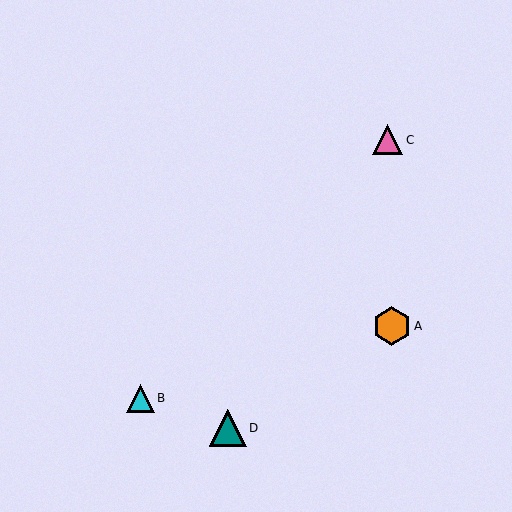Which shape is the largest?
The orange hexagon (labeled A) is the largest.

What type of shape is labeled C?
Shape C is a pink triangle.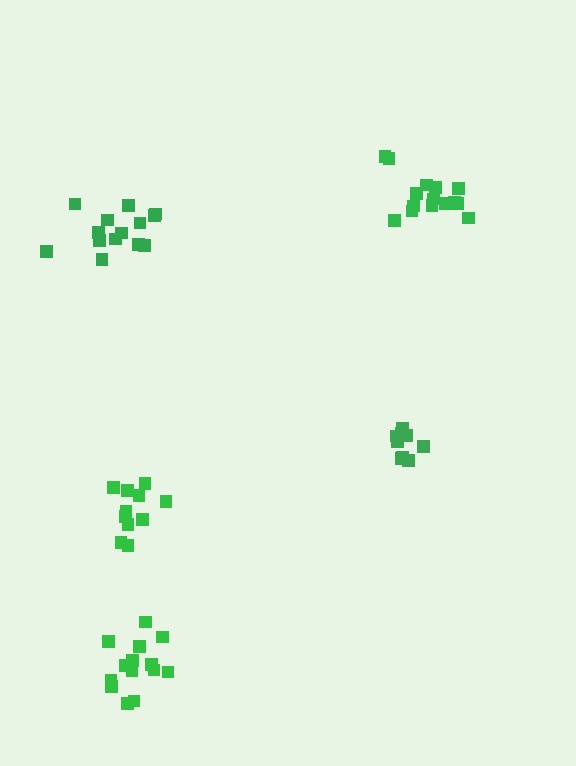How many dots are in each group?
Group 1: 14 dots, Group 2: 11 dots, Group 3: 14 dots, Group 4: 15 dots, Group 5: 9 dots (63 total).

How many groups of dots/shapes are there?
There are 5 groups.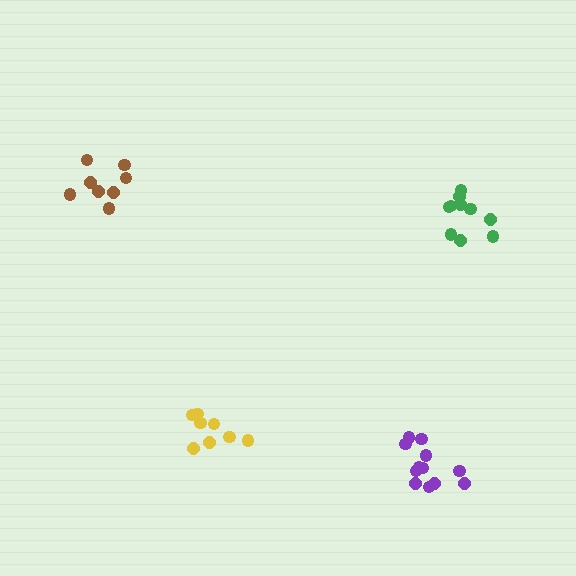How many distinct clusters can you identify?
There are 4 distinct clusters.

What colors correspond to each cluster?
The clusters are colored: purple, brown, green, yellow.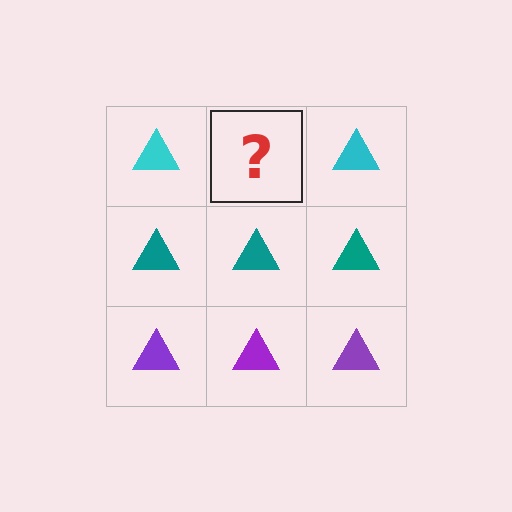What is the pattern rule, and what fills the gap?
The rule is that each row has a consistent color. The gap should be filled with a cyan triangle.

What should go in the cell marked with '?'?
The missing cell should contain a cyan triangle.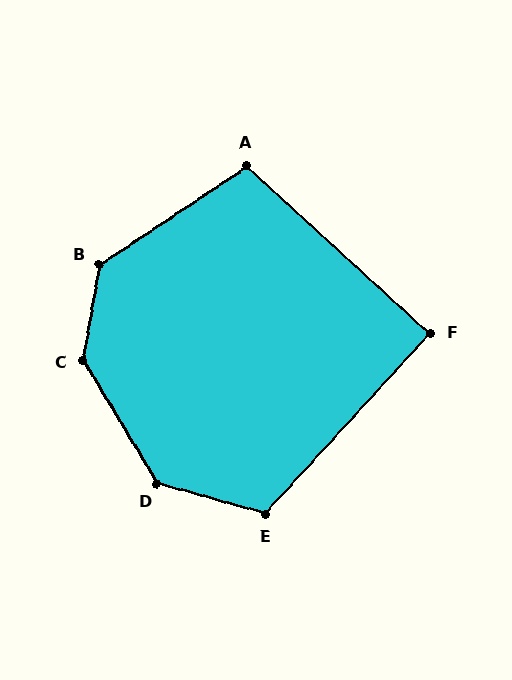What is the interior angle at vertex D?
Approximately 137 degrees (obtuse).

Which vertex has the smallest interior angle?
F, at approximately 90 degrees.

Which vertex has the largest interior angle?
C, at approximately 139 degrees.